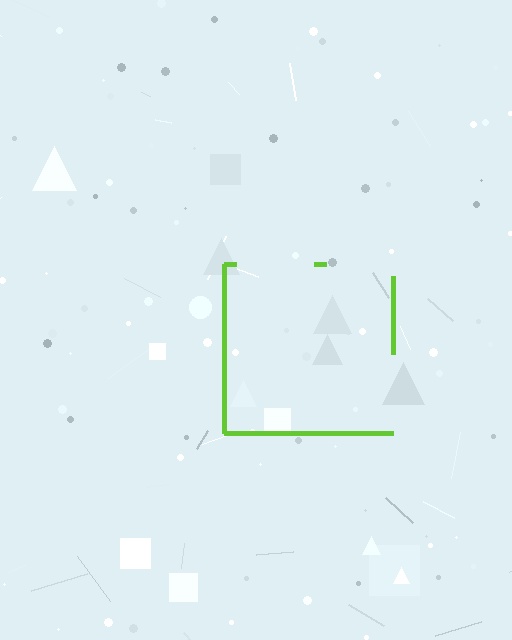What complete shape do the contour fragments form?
The contour fragments form a square.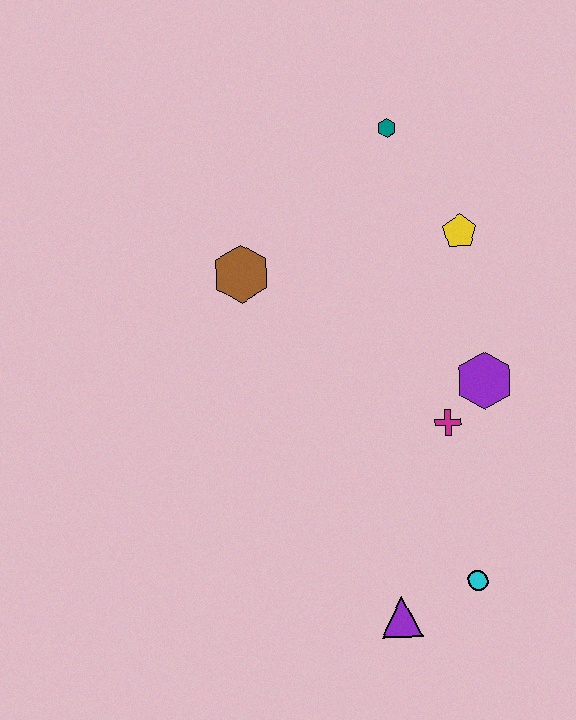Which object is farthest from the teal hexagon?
The purple triangle is farthest from the teal hexagon.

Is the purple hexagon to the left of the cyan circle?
No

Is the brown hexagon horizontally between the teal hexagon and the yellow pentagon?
No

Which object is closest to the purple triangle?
The cyan circle is closest to the purple triangle.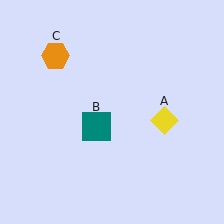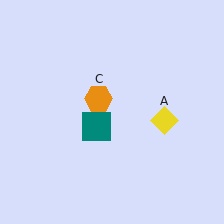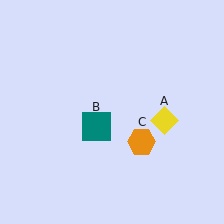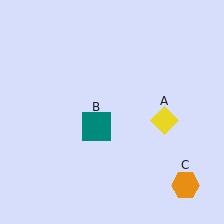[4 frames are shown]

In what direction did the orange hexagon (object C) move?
The orange hexagon (object C) moved down and to the right.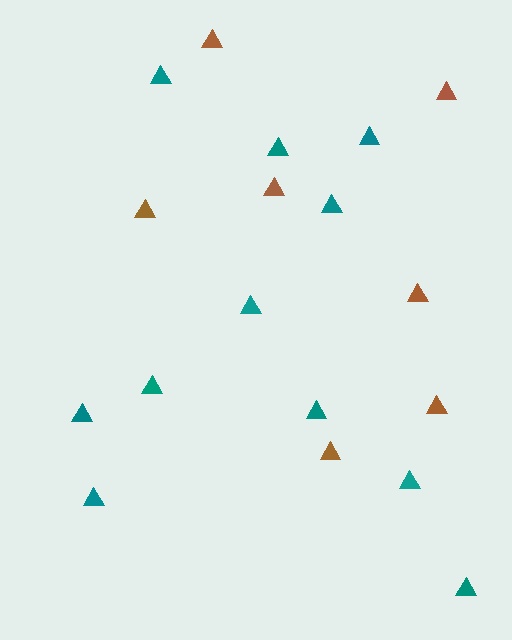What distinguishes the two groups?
There are 2 groups: one group of brown triangles (7) and one group of teal triangles (11).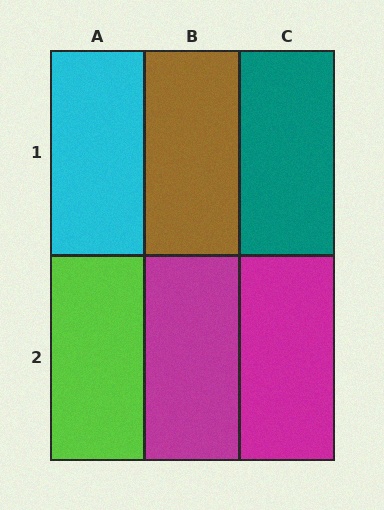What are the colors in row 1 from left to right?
Cyan, brown, teal.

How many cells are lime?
1 cell is lime.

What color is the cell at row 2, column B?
Magenta.